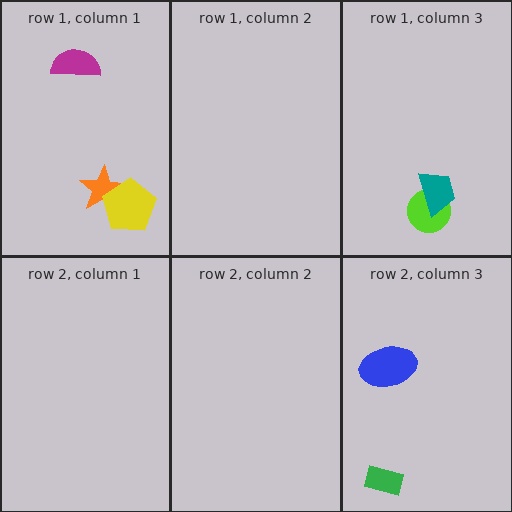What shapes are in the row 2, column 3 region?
The blue ellipse, the green rectangle.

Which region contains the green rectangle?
The row 2, column 3 region.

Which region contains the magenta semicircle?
The row 1, column 1 region.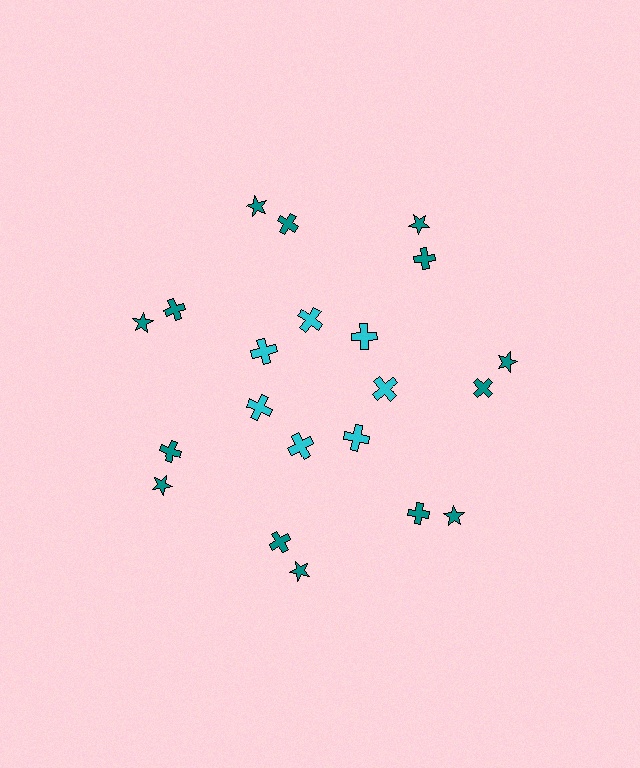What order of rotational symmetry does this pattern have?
This pattern has 7-fold rotational symmetry.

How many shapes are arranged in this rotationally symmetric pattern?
There are 21 shapes, arranged in 7 groups of 3.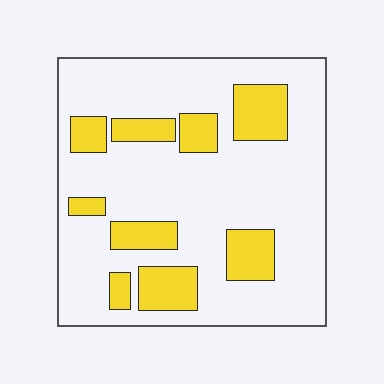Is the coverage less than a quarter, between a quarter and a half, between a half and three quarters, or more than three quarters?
Less than a quarter.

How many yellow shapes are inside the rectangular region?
9.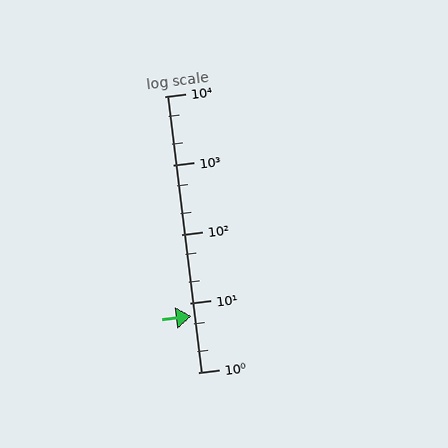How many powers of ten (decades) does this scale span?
The scale spans 4 decades, from 1 to 10000.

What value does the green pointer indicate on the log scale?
The pointer indicates approximately 6.4.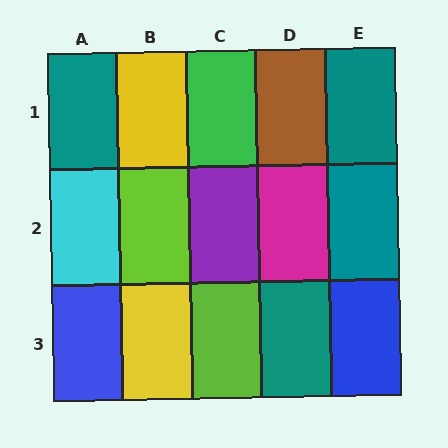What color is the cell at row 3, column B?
Yellow.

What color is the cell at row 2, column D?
Magenta.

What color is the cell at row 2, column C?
Purple.